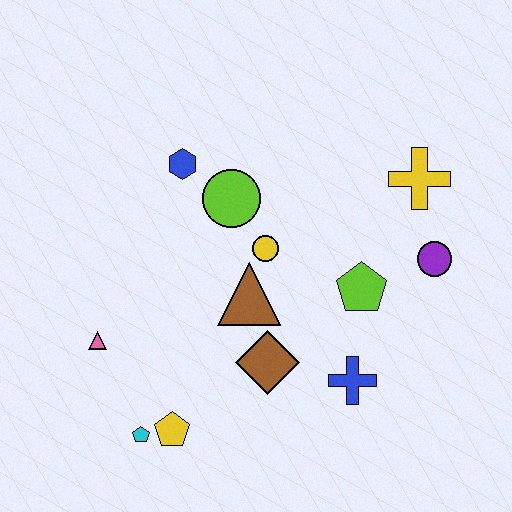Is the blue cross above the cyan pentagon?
Yes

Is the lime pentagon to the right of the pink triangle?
Yes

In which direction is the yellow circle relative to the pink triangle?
The yellow circle is to the right of the pink triangle.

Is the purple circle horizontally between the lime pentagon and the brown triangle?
No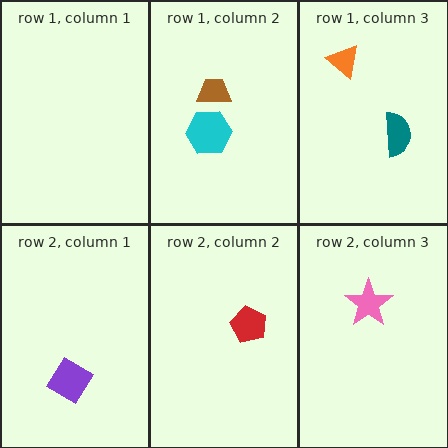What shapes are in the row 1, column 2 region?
The cyan hexagon, the brown trapezoid.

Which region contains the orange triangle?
The row 1, column 3 region.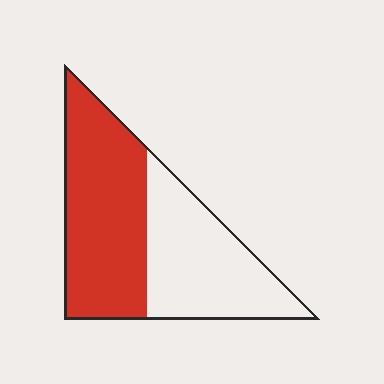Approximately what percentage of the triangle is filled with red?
Approximately 55%.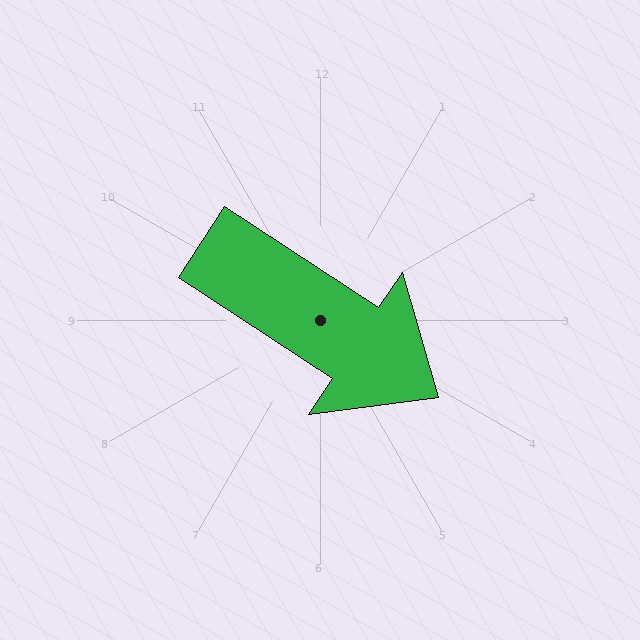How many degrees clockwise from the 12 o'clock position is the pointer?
Approximately 123 degrees.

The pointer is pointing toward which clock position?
Roughly 4 o'clock.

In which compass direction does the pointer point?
Southeast.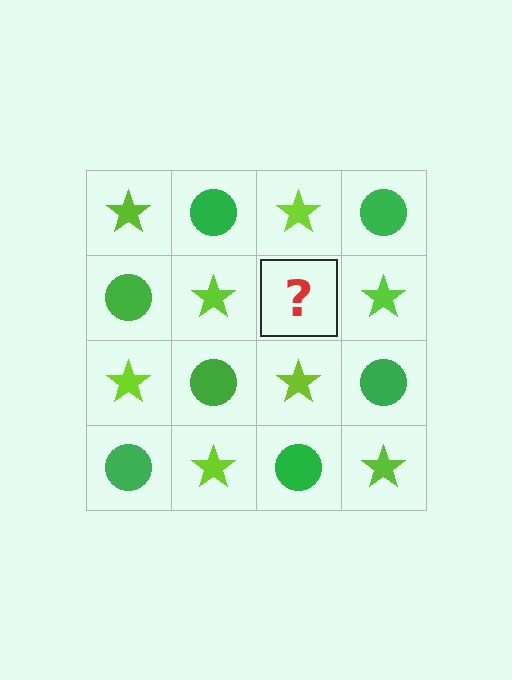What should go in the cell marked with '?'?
The missing cell should contain a green circle.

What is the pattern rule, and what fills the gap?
The rule is that it alternates lime star and green circle in a checkerboard pattern. The gap should be filled with a green circle.